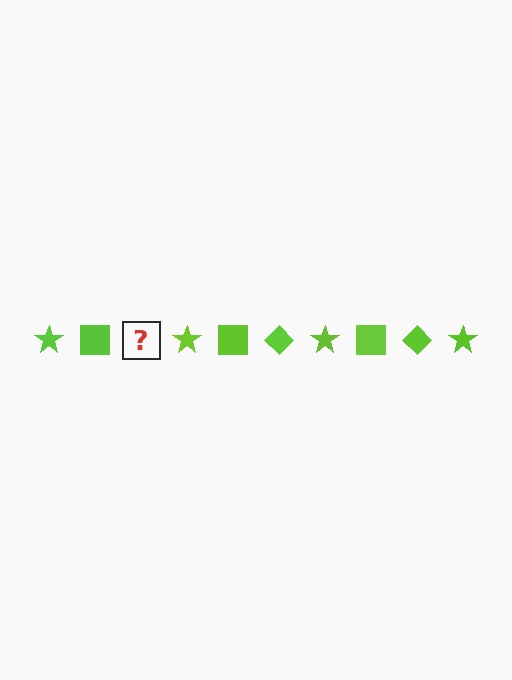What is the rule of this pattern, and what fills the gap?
The rule is that the pattern cycles through star, square, diamond shapes in lime. The gap should be filled with a lime diamond.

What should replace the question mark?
The question mark should be replaced with a lime diamond.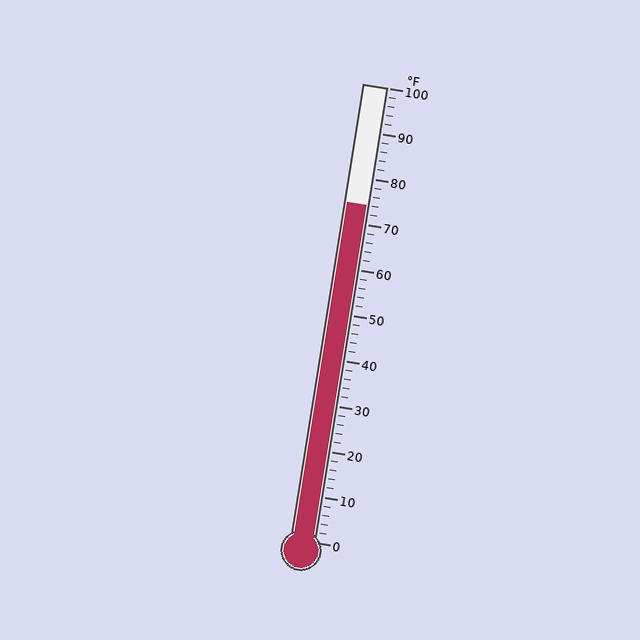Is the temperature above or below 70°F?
The temperature is above 70°F.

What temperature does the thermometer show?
The thermometer shows approximately 74°F.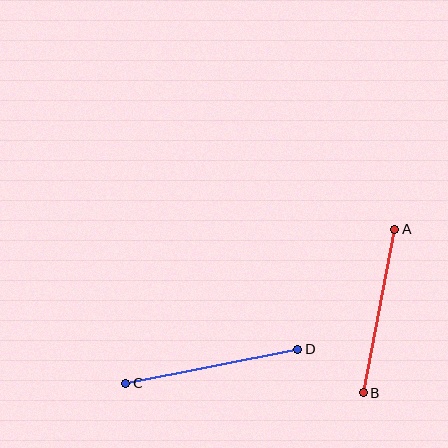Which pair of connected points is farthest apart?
Points C and D are farthest apart.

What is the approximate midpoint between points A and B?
The midpoint is at approximately (379, 311) pixels.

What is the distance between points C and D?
The distance is approximately 176 pixels.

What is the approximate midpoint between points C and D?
The midpoint is at approximately (212, 366) pixels.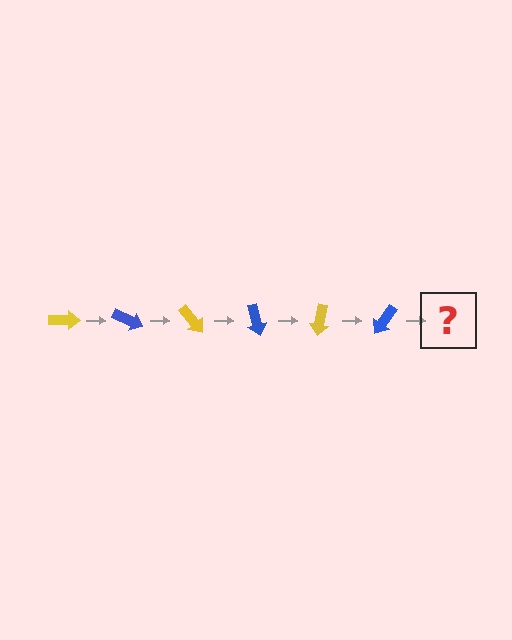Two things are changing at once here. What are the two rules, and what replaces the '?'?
The two rules are that it rotates 25 degrees each step and the color cycles through yellow and blue. The '?' should be a yellow arrow, rotated 150 degrees from the start.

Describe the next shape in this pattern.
It should be a yellow arrow, rotated 150 degrees from the start.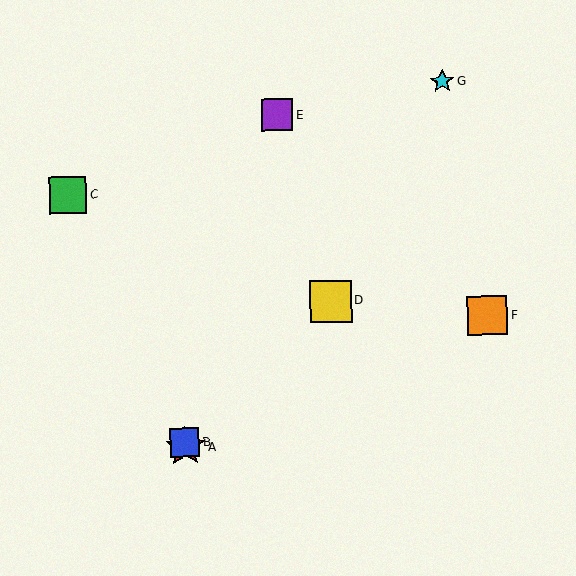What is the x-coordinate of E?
Object E is at x≈277.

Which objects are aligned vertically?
Objects A, B are aligned vertically.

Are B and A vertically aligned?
Yes, both are at x≈185.